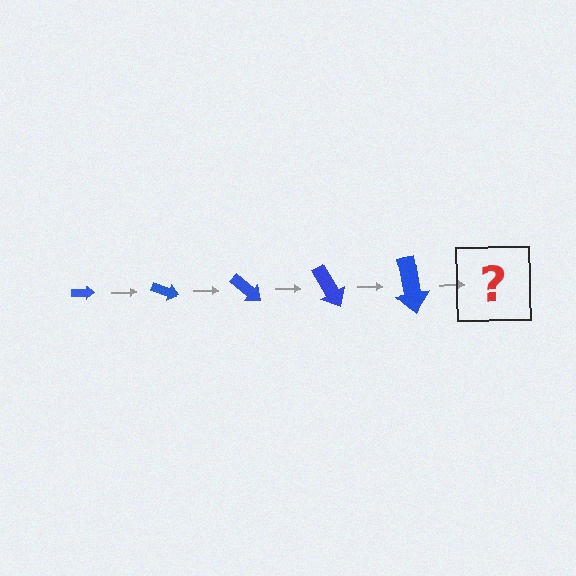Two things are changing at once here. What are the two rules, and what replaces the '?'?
The two rules are that the arrow grows larger each step and it rotates 20 degrees each step. The '?' should be an arrow, larger than the previous one and rotated 100 degrees from the start.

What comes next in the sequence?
The next element should be an arrow, larger than the previous one and rotated 100 degrees from the start.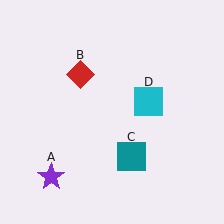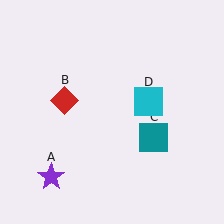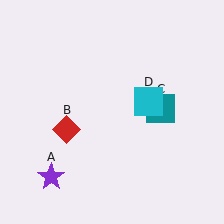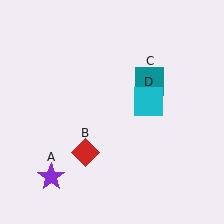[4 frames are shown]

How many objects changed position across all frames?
2 objects changed position: red diamond (object B), teal square (object C).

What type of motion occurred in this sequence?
The red diamond (object B), teal square (object C) rotated counterclockwise around the center of the scene.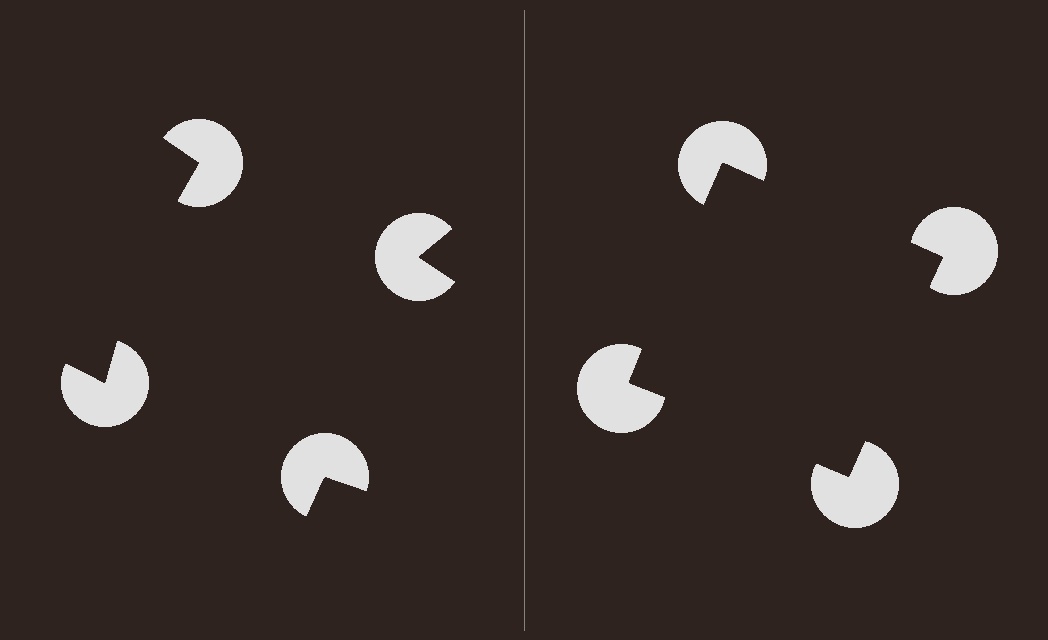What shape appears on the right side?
An illusory square.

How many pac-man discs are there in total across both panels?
8 — 4 on each side.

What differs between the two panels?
The pac-man discs are positioned identically on both sides; only the wedge orientations differ. On the right they align to a square; on the left they are misaligned.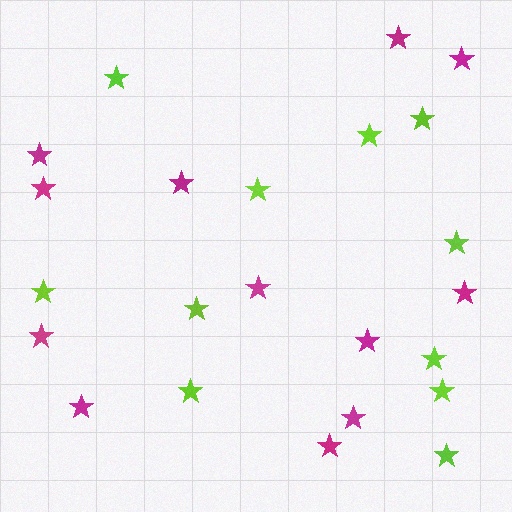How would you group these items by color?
There are 2 groups: one group of magenta stars (12) and one group of lime stars (11).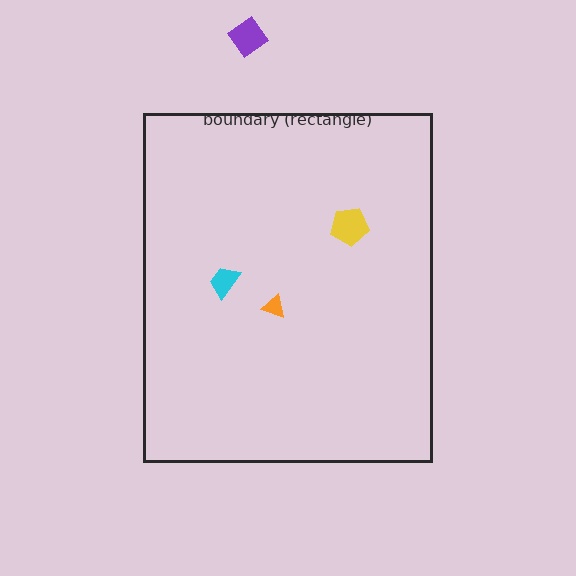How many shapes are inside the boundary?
3 inside, 1 outside.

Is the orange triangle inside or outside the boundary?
Inside.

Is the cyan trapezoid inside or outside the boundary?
Inside.